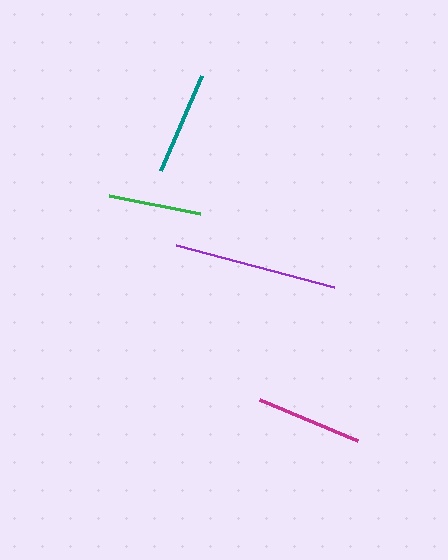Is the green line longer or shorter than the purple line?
The purple line is longer than the green line.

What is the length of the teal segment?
The teal segment is approximately 103 pixels long.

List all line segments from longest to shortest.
From longest to shortest: purple, magenta, teal, green.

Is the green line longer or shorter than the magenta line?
The magenta line is longer than the green line.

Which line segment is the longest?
The purple line is the longest at approximately 163 pixels.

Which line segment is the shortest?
The green line is the shortest at approximately 92 pixels.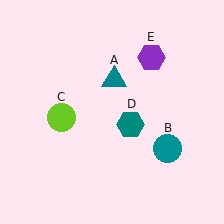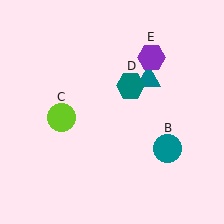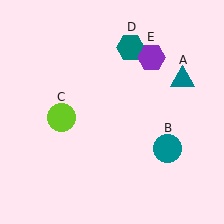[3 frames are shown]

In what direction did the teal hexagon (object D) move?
The teal hexagon (object D) moved up.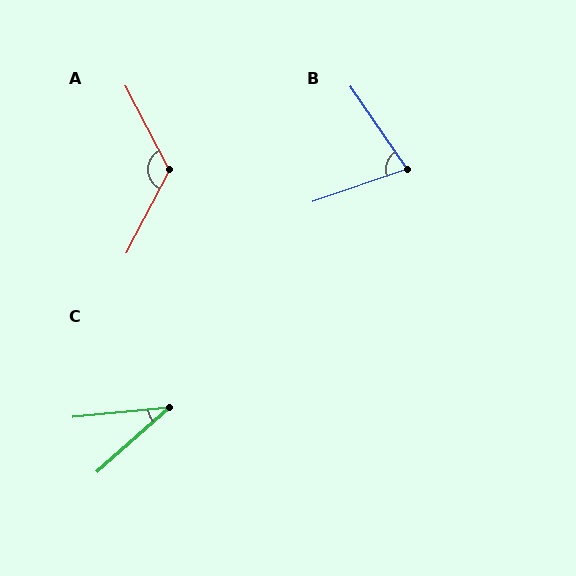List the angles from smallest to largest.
C (36°), B (75°), A (125°).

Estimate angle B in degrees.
Approximately 75 degrees.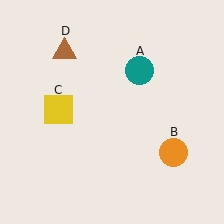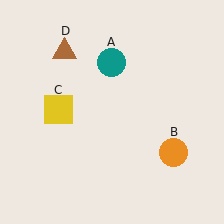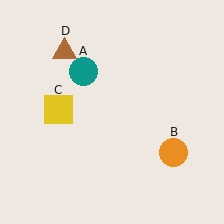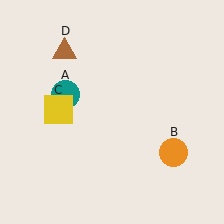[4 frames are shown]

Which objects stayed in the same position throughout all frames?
Orange circle (object B) and yellow square (object C) and brown triangle (object D) remained stationary.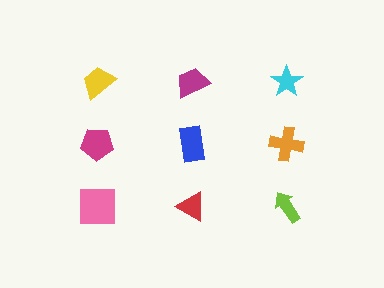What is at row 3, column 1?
A pink square.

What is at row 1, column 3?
A cyan star.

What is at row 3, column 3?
A lime arrow.